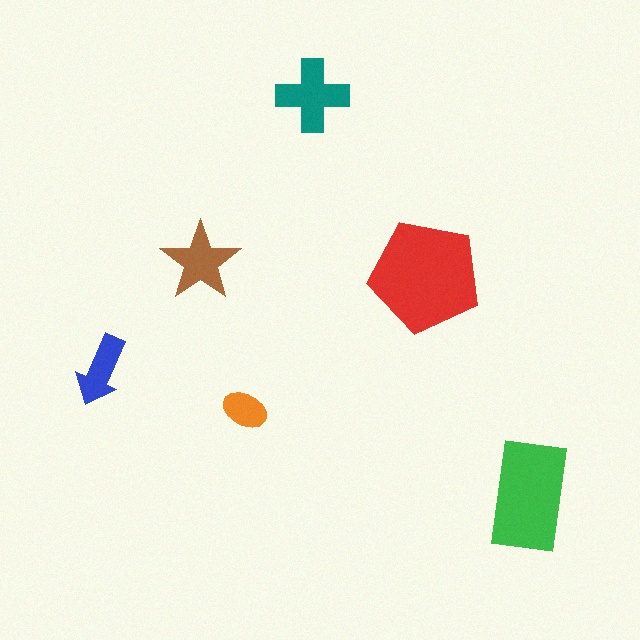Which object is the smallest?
The orange ellipse.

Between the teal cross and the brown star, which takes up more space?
The teal cross.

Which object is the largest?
The red pentagon.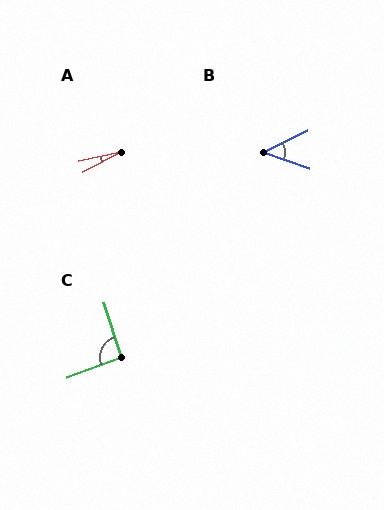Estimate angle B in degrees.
Approximately 45 degrees.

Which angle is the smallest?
A, at approximately 16 degrees.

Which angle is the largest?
C, at approximately 93 degrees.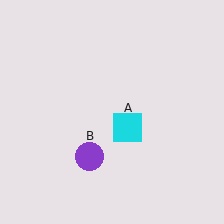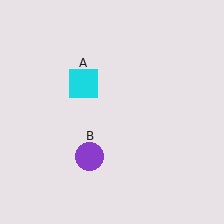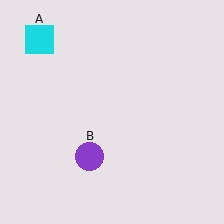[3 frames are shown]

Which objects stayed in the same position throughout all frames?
Purple circle (object B) remained stationary.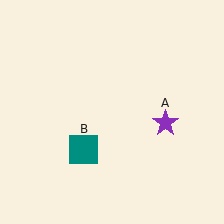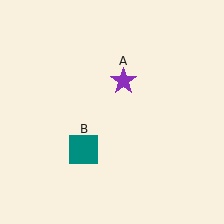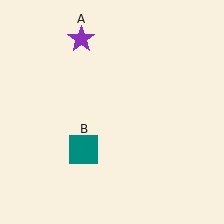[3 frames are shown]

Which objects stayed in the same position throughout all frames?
Teal square (object B) remained stationary.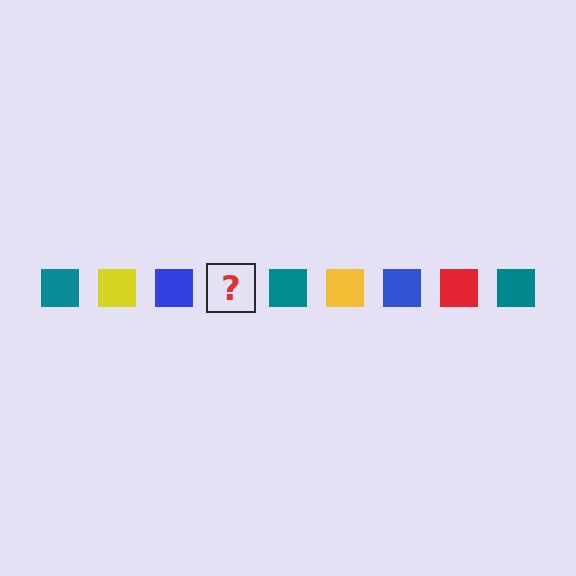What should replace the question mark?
The question mark should be replaced with a red square.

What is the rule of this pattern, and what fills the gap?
The rule is that the pattern cycles through teal, yellow, blue, red squares. The gap should be filled with a red square.